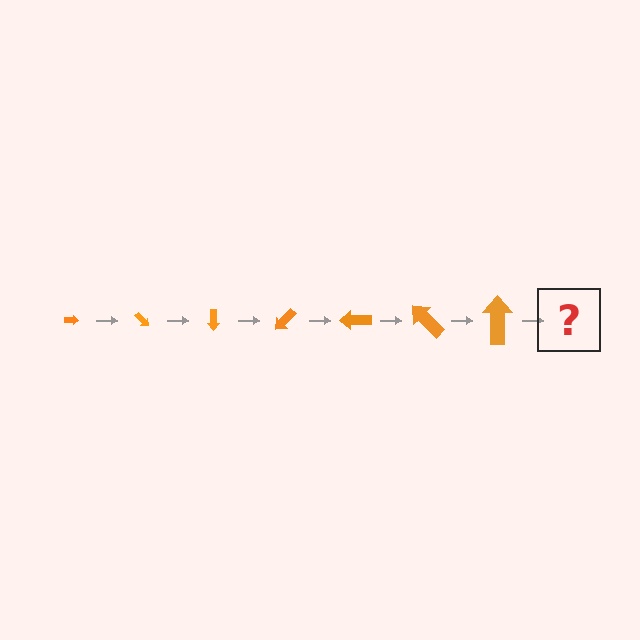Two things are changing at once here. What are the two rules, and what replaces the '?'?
The two rules are that the arrow grows larger each step and it rotates 45 degrees each step. The '?' should be an arrow, larger than the previous one and rotated 315 degrees from the start.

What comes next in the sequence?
The next element should be an arrow, larger than the previous one and rotated 315 degrees from the start.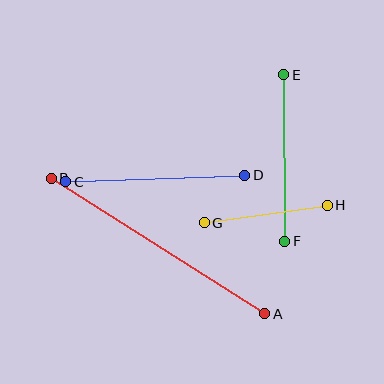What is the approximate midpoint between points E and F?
The midpoint is at approximately (284, 158) pixels.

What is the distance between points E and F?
The distance is approximately 167 pixels.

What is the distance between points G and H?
The distance is approximately 124 pixels.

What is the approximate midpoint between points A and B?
The midpoint is at approximately (158, 246) pixels.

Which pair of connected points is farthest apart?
Points A and B are farthest apart.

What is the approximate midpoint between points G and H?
The midpoint is at approximately (266, 214) pixels.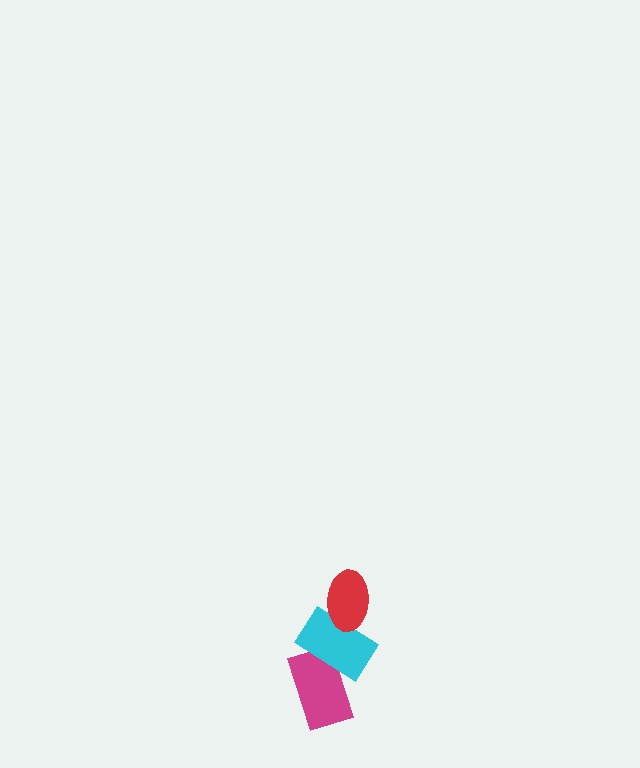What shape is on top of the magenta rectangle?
The cyan rectangle is on top of the magenta rectangle.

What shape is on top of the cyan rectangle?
The red ellipse is on top of the cyan rectangle.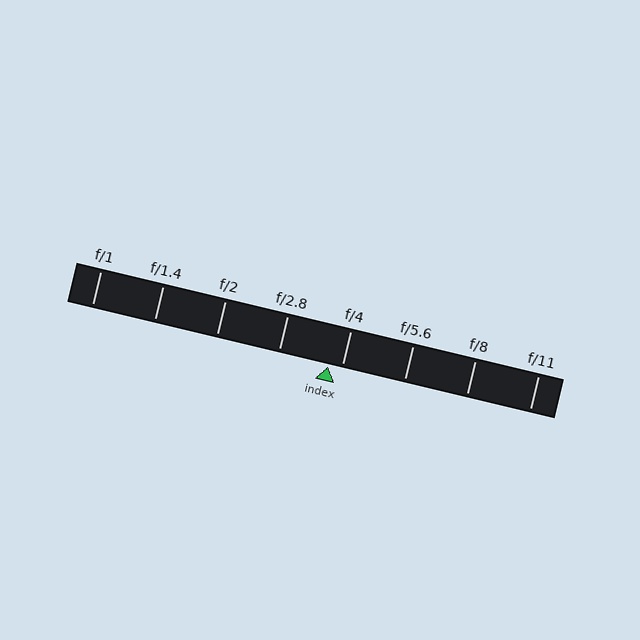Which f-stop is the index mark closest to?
The index mark is closest to f/4.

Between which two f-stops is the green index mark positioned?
The index mark is between f/2.8 and f/4.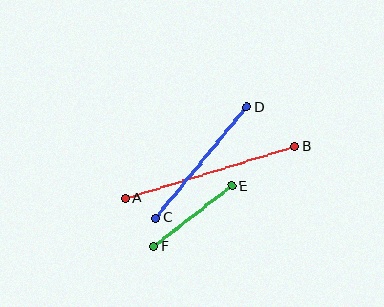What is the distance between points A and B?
The distance is approximately 177 pixels.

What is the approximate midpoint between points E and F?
The midpoint is at approximately (193, 216) pixels.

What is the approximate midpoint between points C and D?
The midpoint is at approximately (201, 163) pixels.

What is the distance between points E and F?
The distance is approximately 99 pixels.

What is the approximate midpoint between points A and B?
The midpoint is at approximately (210, 172) pixels.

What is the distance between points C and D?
The distance is approximately 144 pixels.